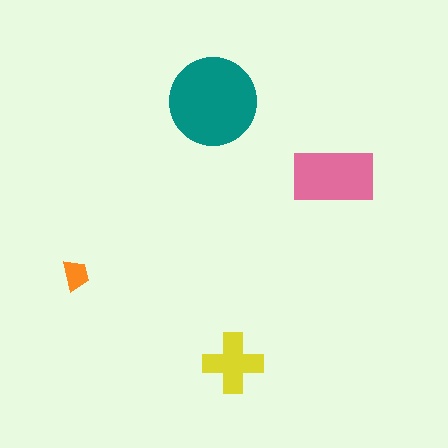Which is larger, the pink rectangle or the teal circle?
The teal circle.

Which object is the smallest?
The orange trapezoid.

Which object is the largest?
The teal circle.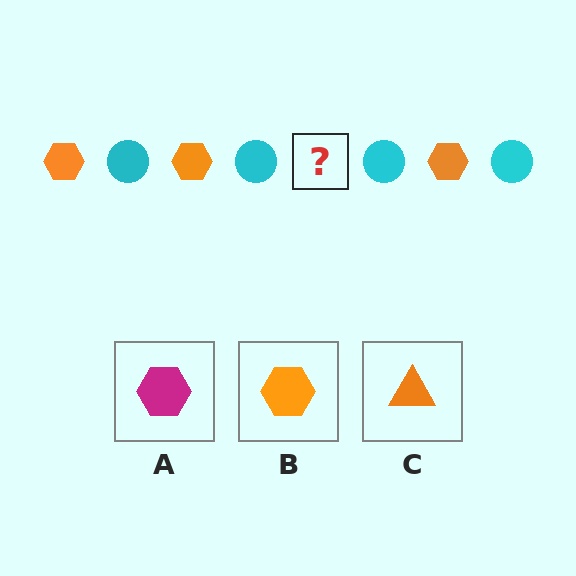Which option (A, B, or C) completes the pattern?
B.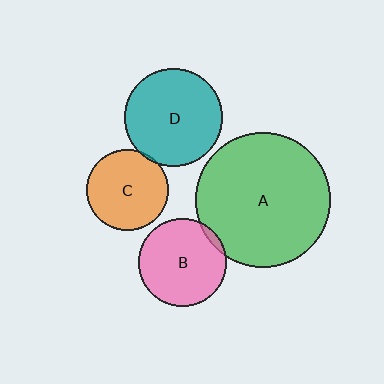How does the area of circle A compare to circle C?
Approximately 2.7 times.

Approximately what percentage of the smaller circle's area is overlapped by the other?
Approximately 5%.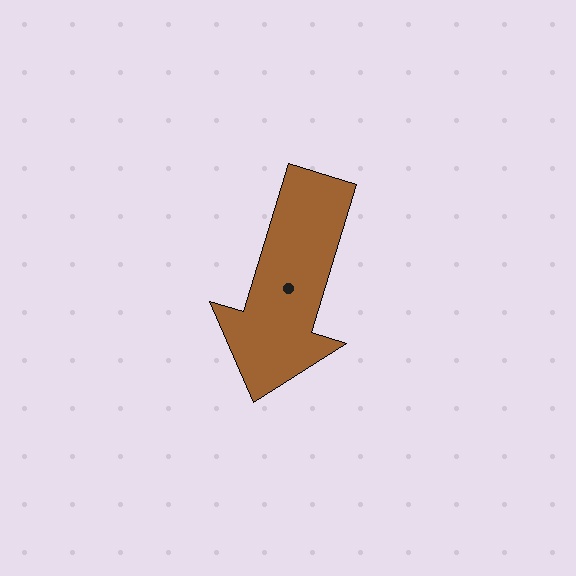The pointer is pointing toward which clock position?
Roughly 7 o'clock.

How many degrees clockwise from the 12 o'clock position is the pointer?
Approximately 197 degrees.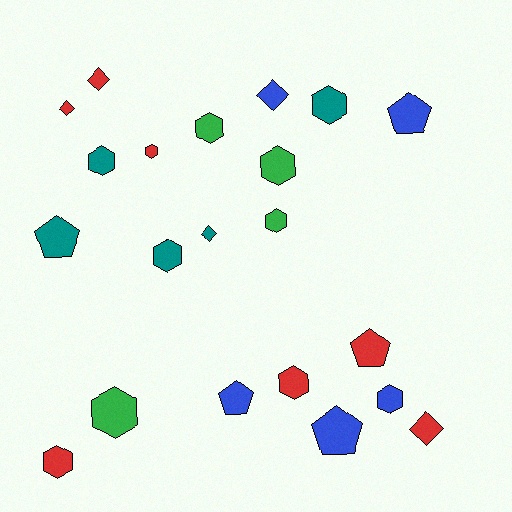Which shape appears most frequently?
Hexagon, with 11 objects.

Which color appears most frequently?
Red, with 7 objects.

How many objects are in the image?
There are 21 objects.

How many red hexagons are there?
There are 3 red hexagons.